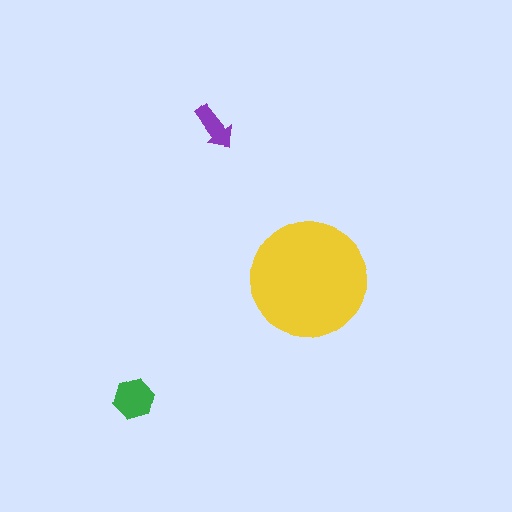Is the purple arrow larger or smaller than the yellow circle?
Smaller.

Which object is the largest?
The yellow circle.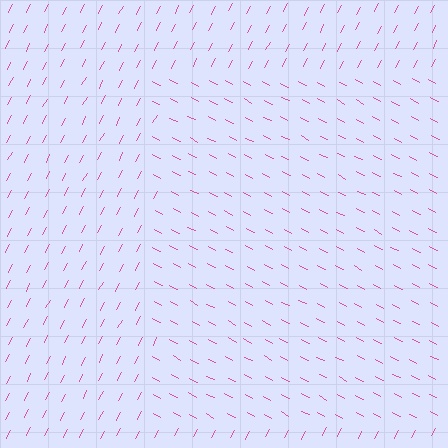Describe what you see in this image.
The image is filled with small pink line segments. A rectangle region in the image has lines oriented differently from the surrounding lines, creating a visible texture boundary.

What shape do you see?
I see a rectangle.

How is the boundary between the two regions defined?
The boundary is defined purely by a change in line orientation (approximately 90 degrees difference). All lines are the same color and thickness.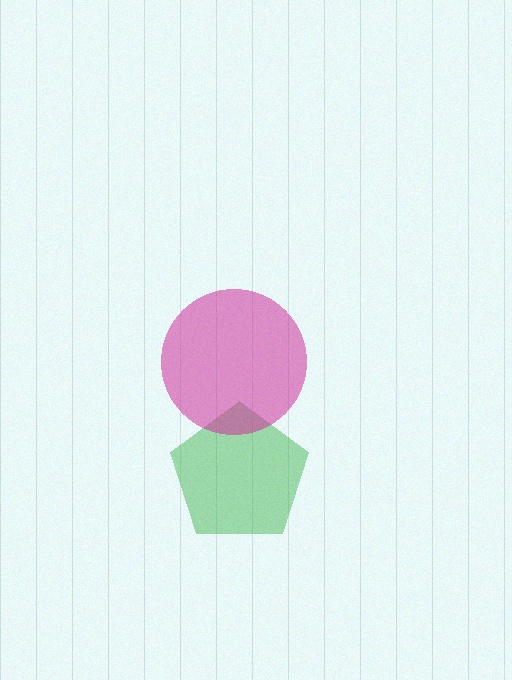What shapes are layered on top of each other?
The layered shapes are: a green pentagon, a magenta circle.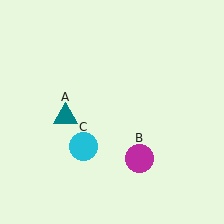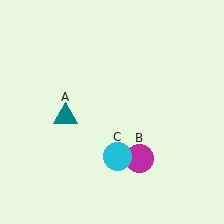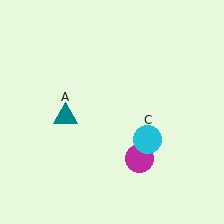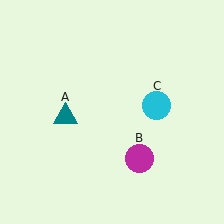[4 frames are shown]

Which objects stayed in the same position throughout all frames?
Teal triangle (object A) and magenta circle (object B) remained stationary.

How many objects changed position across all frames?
1 object changed position: cyan circle (object C).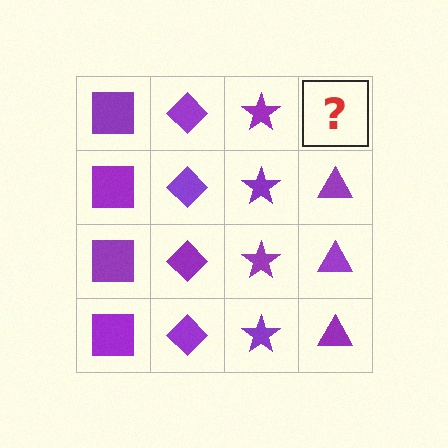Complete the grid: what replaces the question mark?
The question mark should be replaced with a purple triangle.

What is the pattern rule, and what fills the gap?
The rule is that each column has a consistent shape. The gap should be filled with a purple triangle.